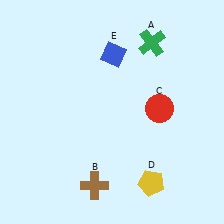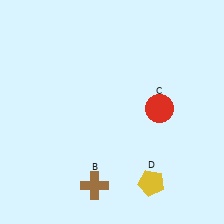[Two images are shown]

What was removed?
The blue diamond (E), the green cross (A) were removed in Image 2.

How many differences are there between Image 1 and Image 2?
There are 2 differences between the two images.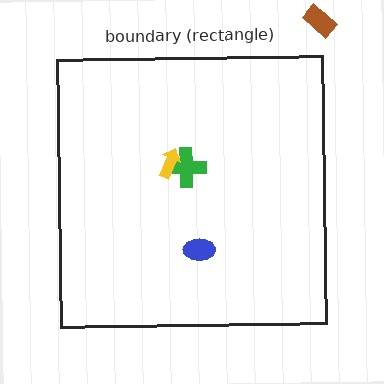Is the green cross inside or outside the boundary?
Inside.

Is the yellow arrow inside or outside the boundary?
Inside.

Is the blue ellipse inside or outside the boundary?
Inside.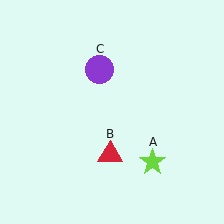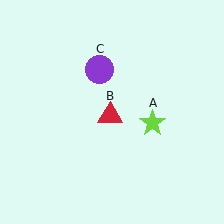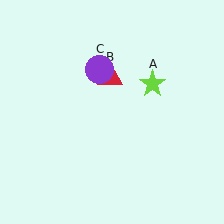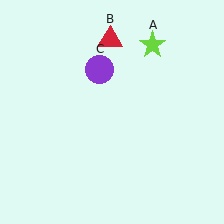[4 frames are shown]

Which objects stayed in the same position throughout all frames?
Purple circle (object C) remained stationary.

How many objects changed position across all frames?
2 objects changed position: lime star (object A), red triangle (object B).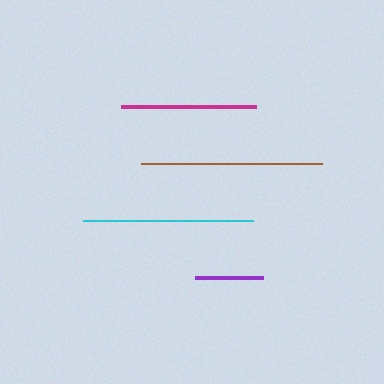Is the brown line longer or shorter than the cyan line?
The brown line is longer than the cyan line.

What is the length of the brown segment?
The brown segment is approximately 181 pixels long.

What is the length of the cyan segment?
The cyan segment is approximately 170 pixels long.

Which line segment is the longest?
The brown line is the longest at approximately 181 pixels.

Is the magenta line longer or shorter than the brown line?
The brown line is longer than the magenta line.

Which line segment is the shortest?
The purple line is the shortest at approximately 68 pixels.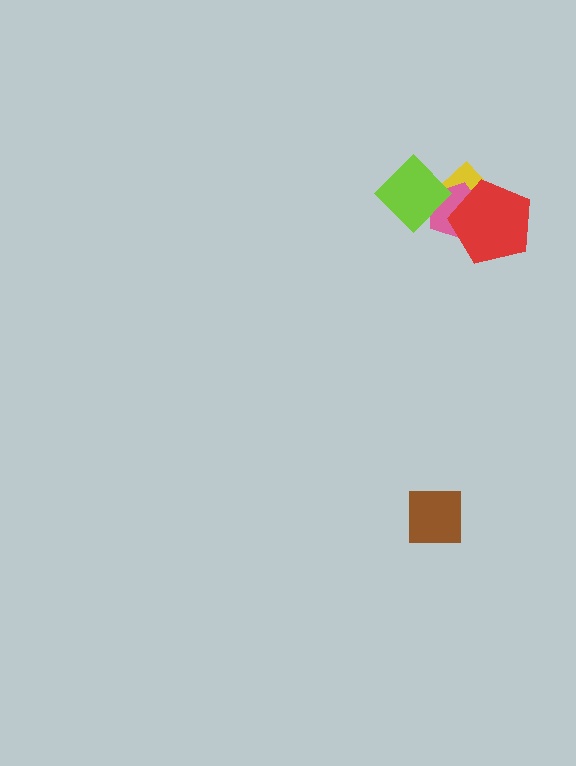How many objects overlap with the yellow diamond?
3 objects overlap with the yellow diamond.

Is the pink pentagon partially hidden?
Yes, it is partially covered by another shape.